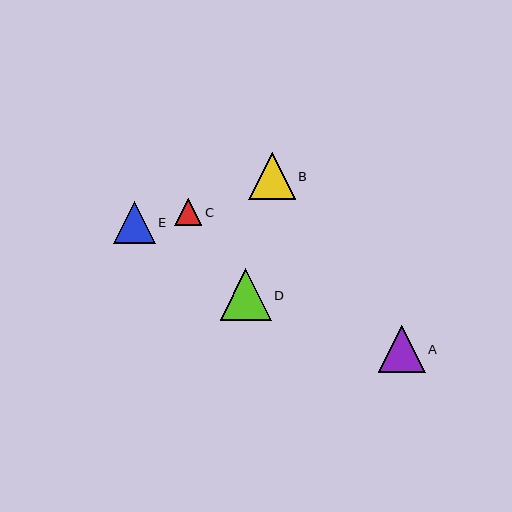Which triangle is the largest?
Triangle D is the largest with a size of approximately 51 pixels.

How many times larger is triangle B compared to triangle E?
Triangle B is approximately 1.1 times the size of triangle E.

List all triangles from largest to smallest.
From largest to smallest: D, A, B, E, C.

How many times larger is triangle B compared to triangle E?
Triangle B is approximately 1.1 times the size of triangle E.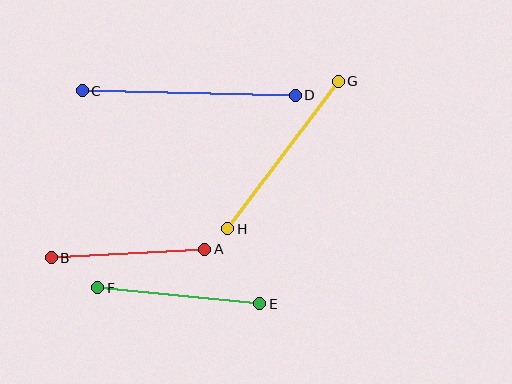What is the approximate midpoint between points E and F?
The midpoint is at approximately (179, 296) pixels.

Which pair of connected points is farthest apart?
Points C and D are farthest apart.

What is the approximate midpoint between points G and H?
The midpoint is at approximately (283, 155) pixels.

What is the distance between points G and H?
The distance is approximately 185 pixels.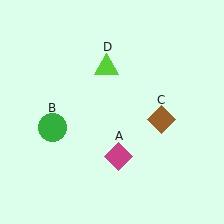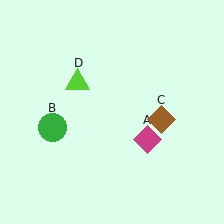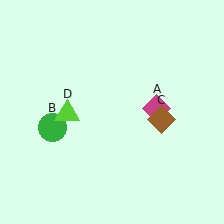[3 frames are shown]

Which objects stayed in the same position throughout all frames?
Green circle (object B) and brown diamond (object C) remained stationary.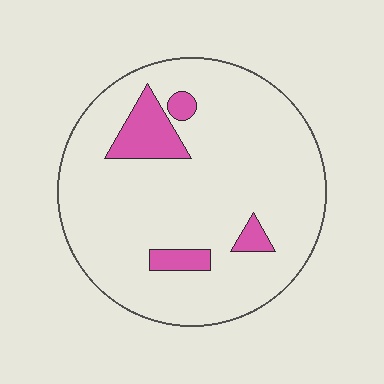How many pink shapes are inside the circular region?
4.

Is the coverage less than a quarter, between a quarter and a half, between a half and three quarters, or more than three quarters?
Less than a quarter.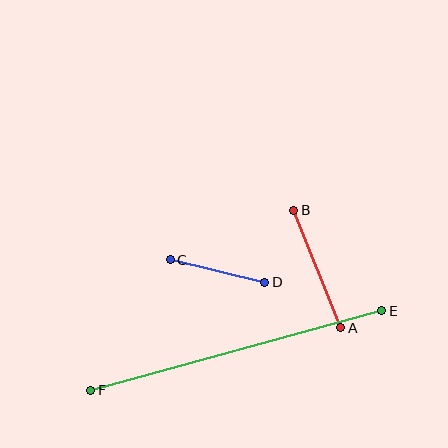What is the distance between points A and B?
The distance is approximately 127 pixels.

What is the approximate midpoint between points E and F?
The midpoint is at approximately (236, 350) pixels.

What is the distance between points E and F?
The distance is approximately 302 pixels.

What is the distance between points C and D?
The distance is approximately 97 pixels.